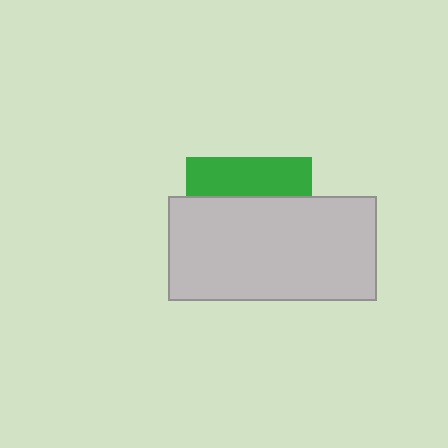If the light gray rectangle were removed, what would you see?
You would see the complete green square.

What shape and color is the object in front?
The object in front is a light gray rectangle.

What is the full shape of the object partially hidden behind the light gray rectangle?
The partially hidden object is a green square.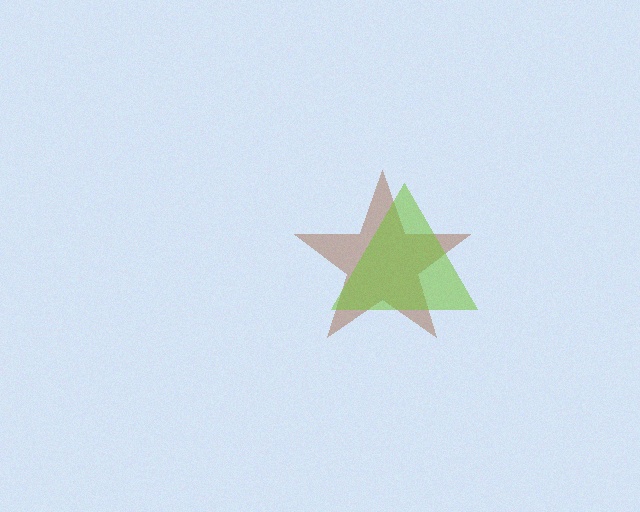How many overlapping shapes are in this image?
There are 2 overlapping shapes in the image.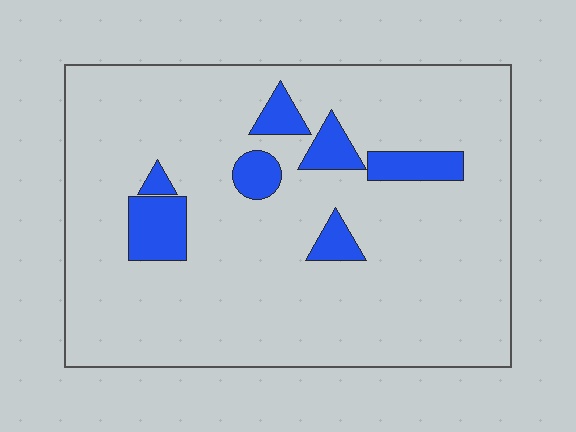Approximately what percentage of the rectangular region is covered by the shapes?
Approximately 10%.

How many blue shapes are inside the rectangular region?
7.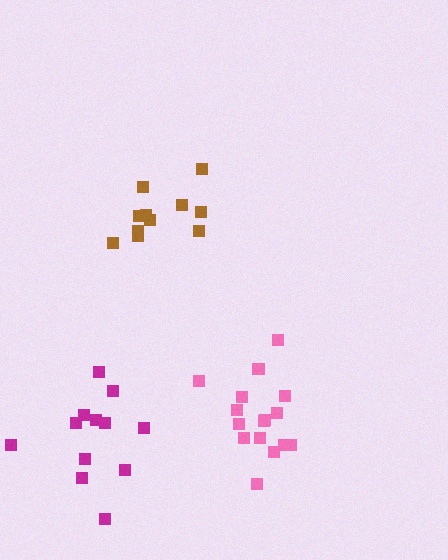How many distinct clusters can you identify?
There are 3 distinct clusters.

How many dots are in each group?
Group 1: 12 dots, Group 2: 17 dots, Group 3: 11 dots (40 total).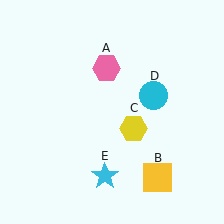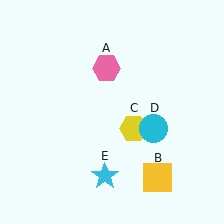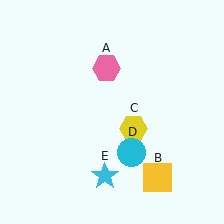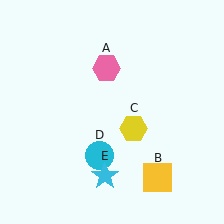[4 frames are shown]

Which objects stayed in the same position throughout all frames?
Pink hexagon (object A) and yellow square (object B) and yellow hexagon (object C) and cyan star (object E) remained stationary.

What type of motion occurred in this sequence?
The cyan circle (object D) rotated clockwise around the center of the scene.